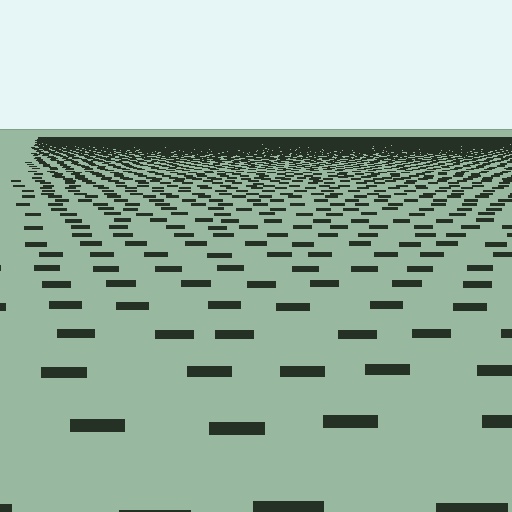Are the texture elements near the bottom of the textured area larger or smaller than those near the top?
Larger. Near the bottom, elements are closer to the viewer and appear at a bigger on-screen size.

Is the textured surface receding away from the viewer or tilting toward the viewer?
The surface is receding away from the viewer. Texture elements get smaller and denser toward the top.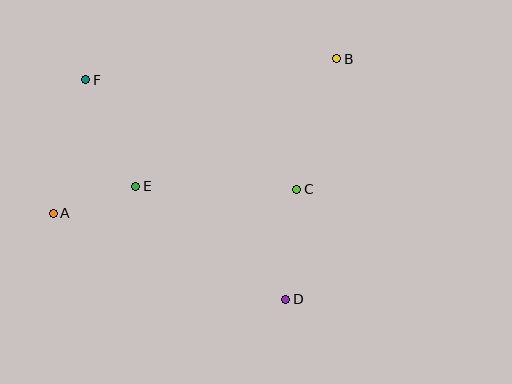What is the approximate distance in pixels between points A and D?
The distance between A and D is approximately 248 pixels.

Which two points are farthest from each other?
Points A and B are farthest from each other.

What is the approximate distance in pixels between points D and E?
The distance between D and E is approximately 188 pixels.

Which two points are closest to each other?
Points A and E are closest to each other.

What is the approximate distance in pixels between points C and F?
The distance between C and F is approximately 238 pixels.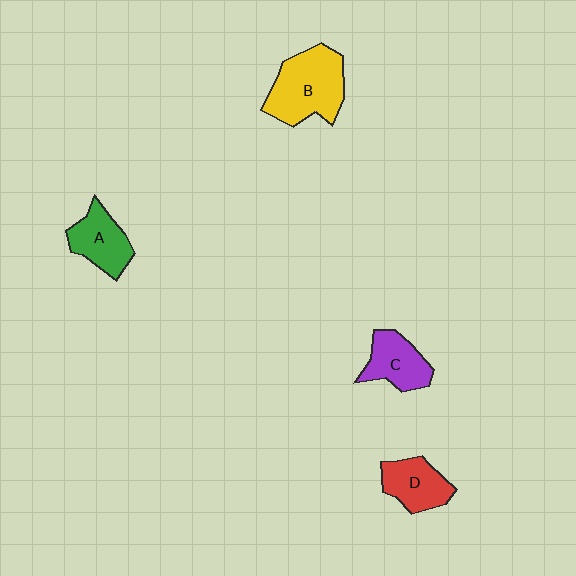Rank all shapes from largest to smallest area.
From largest to smallest: B (yellow), A (green), C (purple), D (red).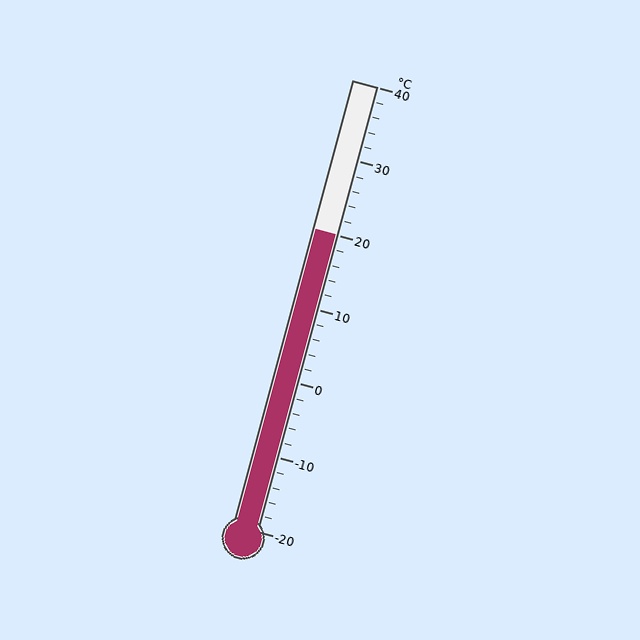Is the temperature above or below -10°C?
The temperature is above -10°C.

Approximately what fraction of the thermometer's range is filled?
The thermometer is filled to approximately 65% of its range.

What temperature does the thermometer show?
The thermometer shows approximately 20°C.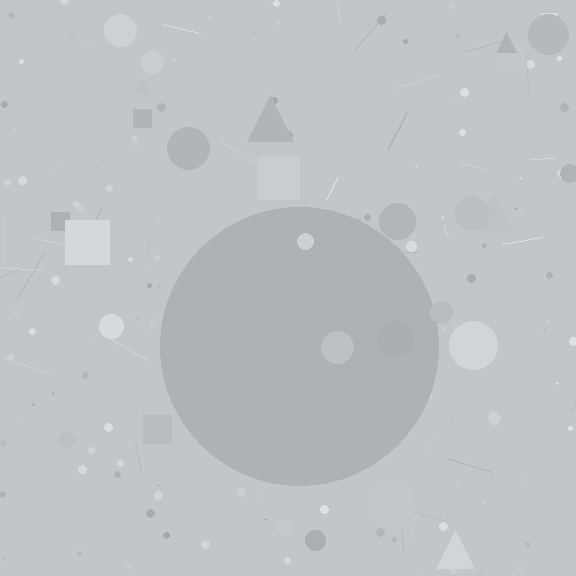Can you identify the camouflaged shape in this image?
The camouflaged shape is a circle.